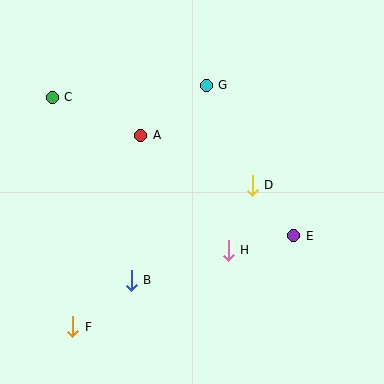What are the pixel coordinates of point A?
Point A is at (141, 135).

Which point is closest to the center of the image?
Point D at (252, 185) is closest to the center.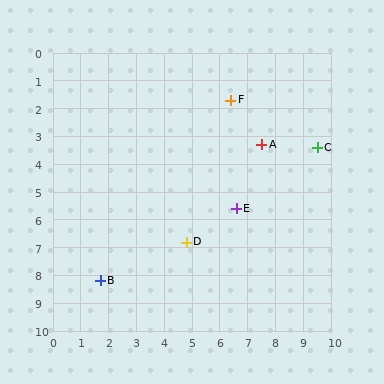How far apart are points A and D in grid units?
Points A and D are about 4.4 grid units apart.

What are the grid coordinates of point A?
Point A is at approximately (7.5, 3.3).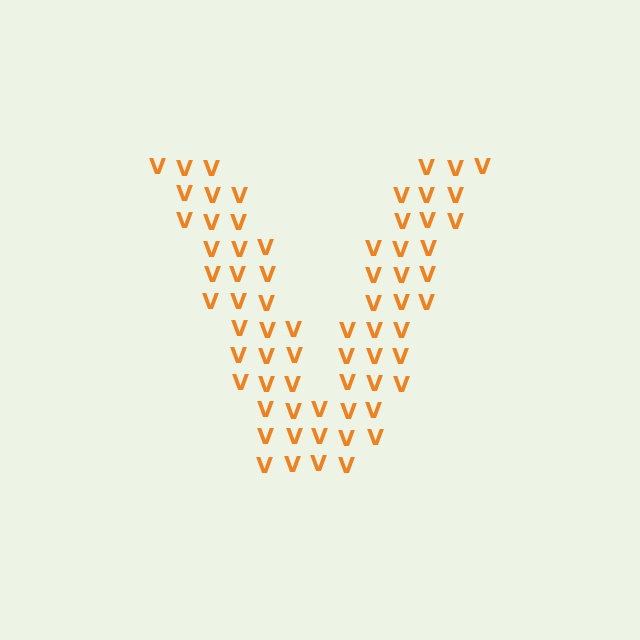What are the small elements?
The small elements are letter V's.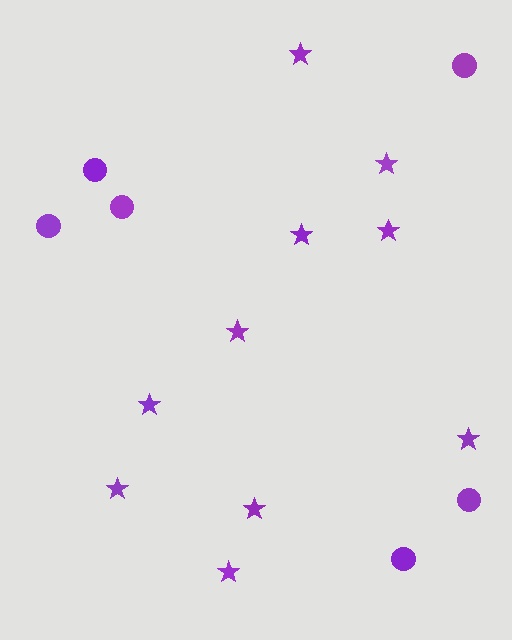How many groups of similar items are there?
There are 2 groups: one group of circles (6) and one group of stars (10).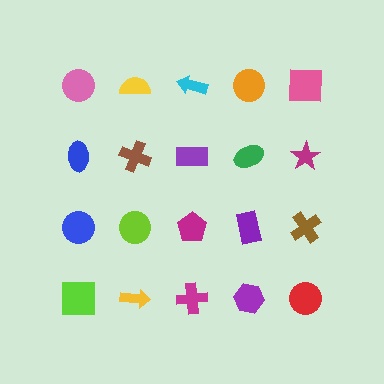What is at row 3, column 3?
A magenta pentagon.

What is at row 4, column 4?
A purple hexagon.